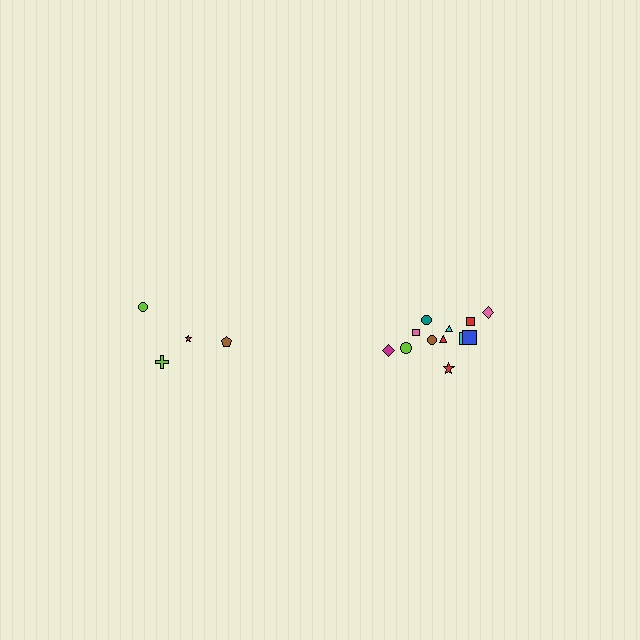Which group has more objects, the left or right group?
The right group.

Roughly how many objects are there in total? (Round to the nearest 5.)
Roughly 15 objects in total.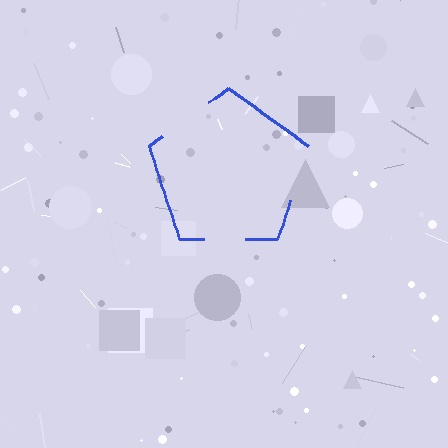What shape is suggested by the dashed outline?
The dashed outline suggests a pentagon.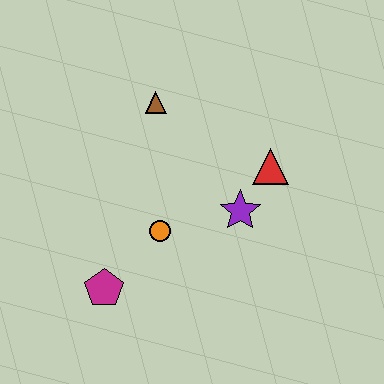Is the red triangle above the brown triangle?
No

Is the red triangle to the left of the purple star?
No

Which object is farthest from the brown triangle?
The magenta pentagon is farthest from the brown triangle.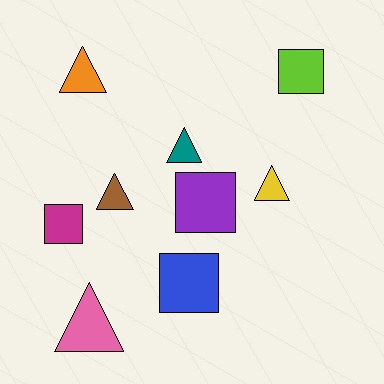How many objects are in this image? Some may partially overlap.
There are 9 objects.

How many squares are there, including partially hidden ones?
There are 4 squares.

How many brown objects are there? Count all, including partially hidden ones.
There is 1 brown object.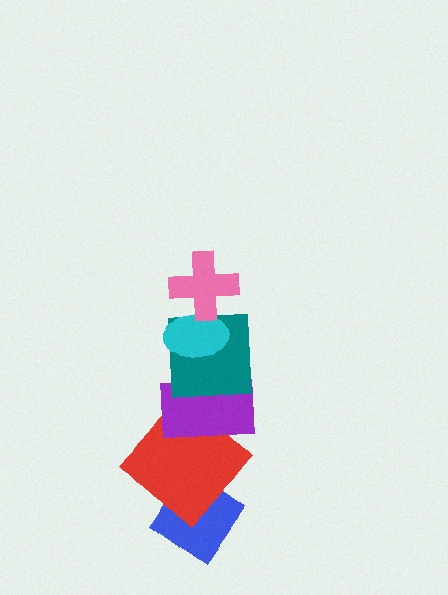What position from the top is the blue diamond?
The blue diamond is 6th from the top.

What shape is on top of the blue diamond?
The red diamond is on top of the blue diamond.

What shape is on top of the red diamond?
The purple rectangle is on top of the red diamond.